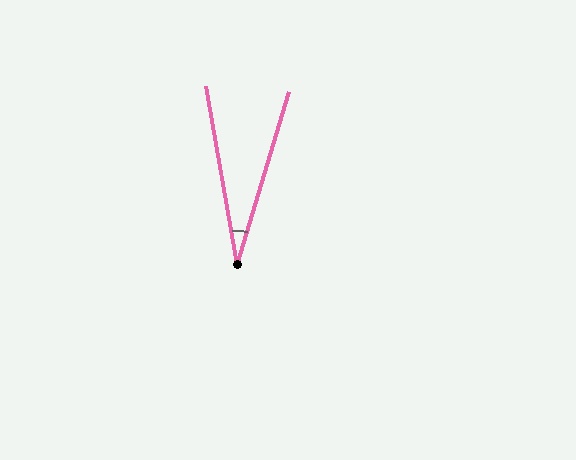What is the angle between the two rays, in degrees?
Approximately 27 degrees.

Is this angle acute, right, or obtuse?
It is acute.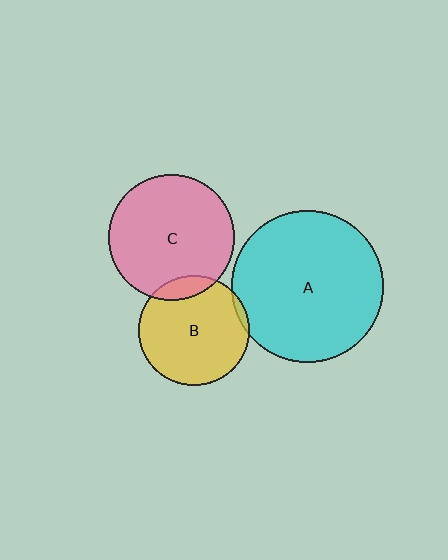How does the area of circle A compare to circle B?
Approximately 1.9 times.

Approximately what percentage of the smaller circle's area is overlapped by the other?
Approximately 10%.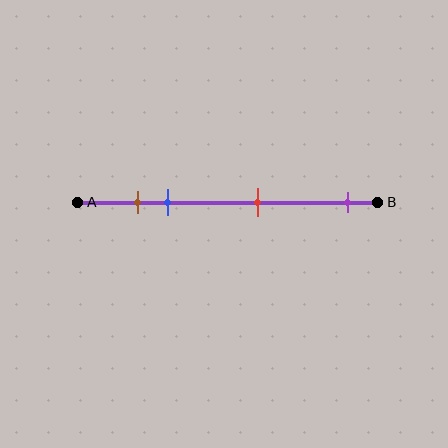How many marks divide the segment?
There are 4 marks dividing the segment.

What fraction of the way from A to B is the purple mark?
The purple mark is approximately 90% (0.9) of the way from A to B.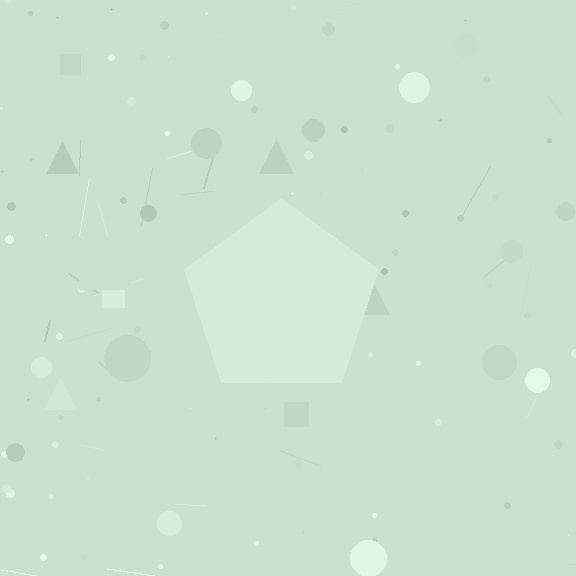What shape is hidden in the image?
A pentagon is hidden in the image.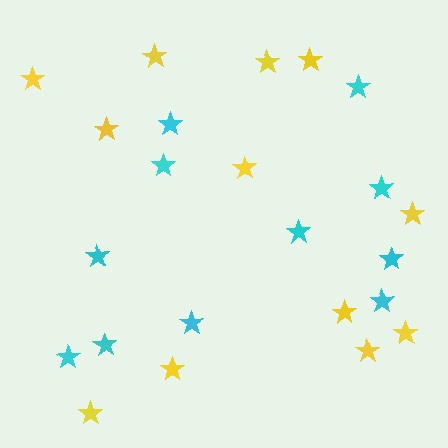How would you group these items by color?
There are 2 groups: one group of yellow stars (12) and one group of cyan stars (11).